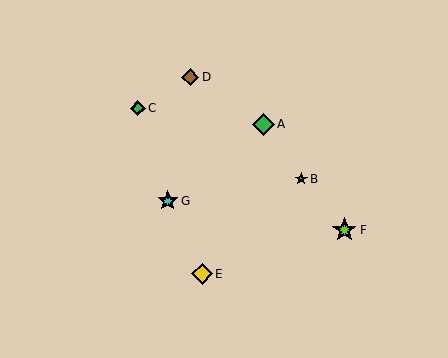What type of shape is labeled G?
Shape G is a cyan star.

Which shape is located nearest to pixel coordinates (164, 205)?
The cyan star (labeled G) at (168, 201) is nearest to that location.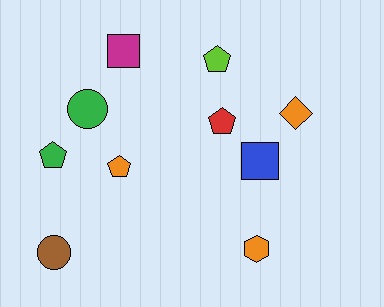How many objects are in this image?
There are 10 objects.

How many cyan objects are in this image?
There are no cyan objects.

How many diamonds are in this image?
There is 1 diamond.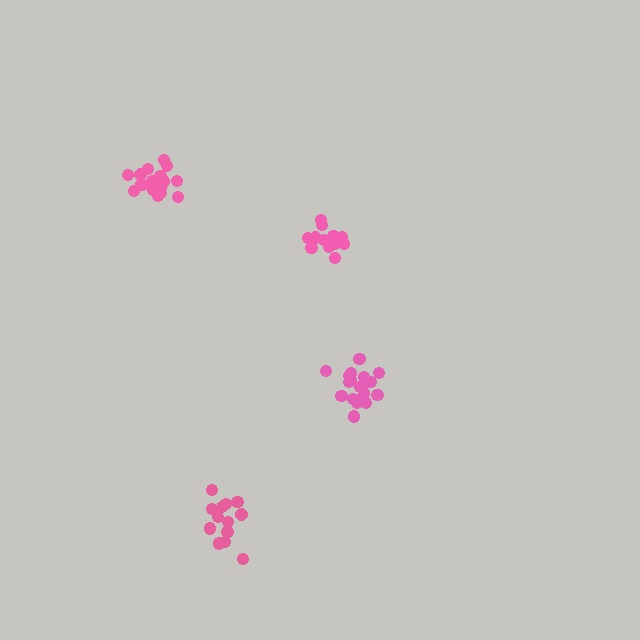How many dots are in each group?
Group 1: 13 dots, Group 2: 13 dots, Group 3: 19 dots, Group 4: 18 dots (63 total).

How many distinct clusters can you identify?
There are 4 distinct clusters.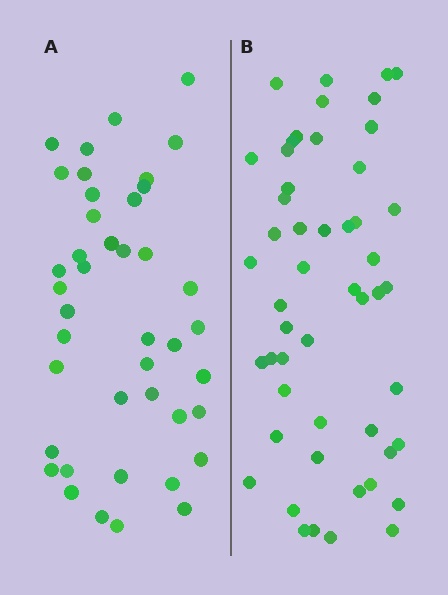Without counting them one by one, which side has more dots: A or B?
Region B (the right region) has more dots.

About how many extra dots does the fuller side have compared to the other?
Region B has roughly 8 or so more dots than region A.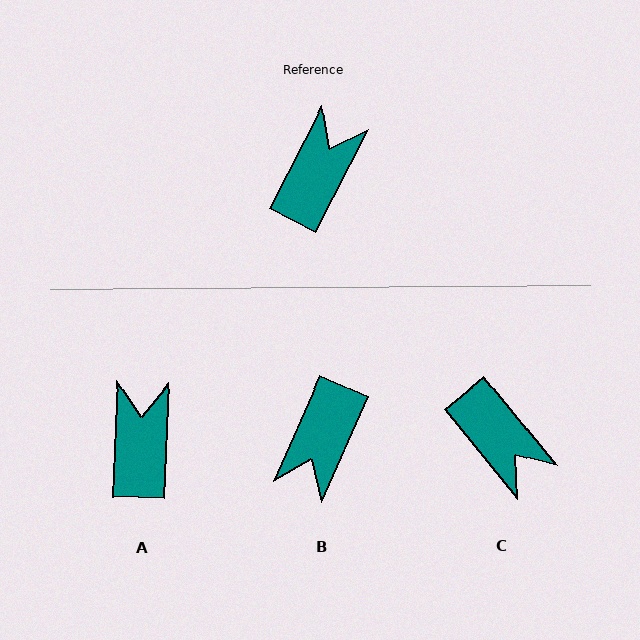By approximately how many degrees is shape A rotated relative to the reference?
Approximately 25 degrees counter-clockwise.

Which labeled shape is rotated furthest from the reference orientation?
B, about 177 degrees away.